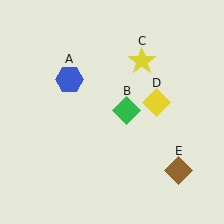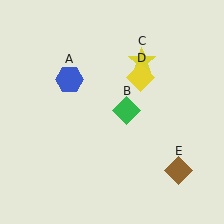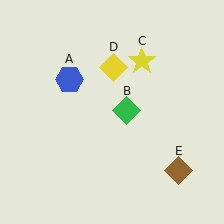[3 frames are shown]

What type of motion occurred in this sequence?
The yellow diamond (object D) rotated counterclockwise around the center of the scene.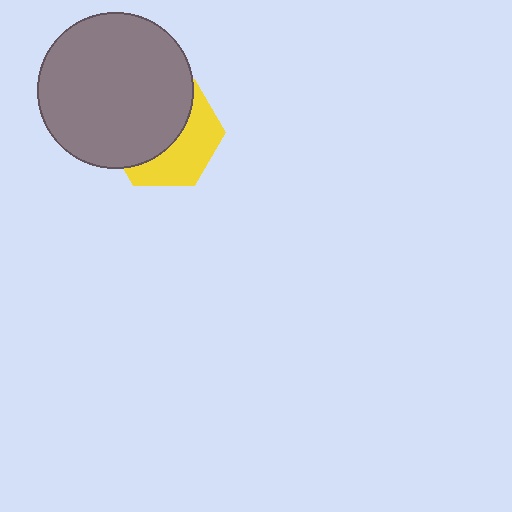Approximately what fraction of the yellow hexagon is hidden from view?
Roughly 58% of the yellow hexagon is hidden behind the gray circle.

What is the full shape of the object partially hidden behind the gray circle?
The partially hidden object is a yellow hexagon.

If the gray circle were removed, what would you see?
You would see the complete yellow hexagon.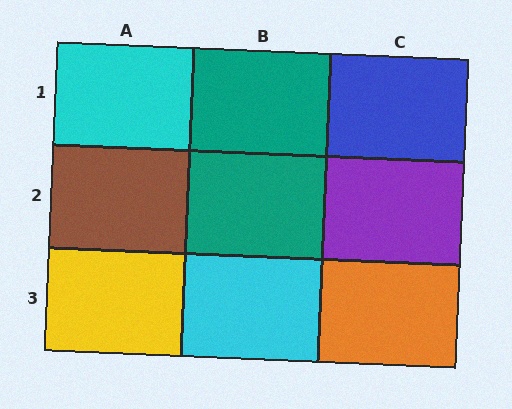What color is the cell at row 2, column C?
Purple.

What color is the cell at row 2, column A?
Brown.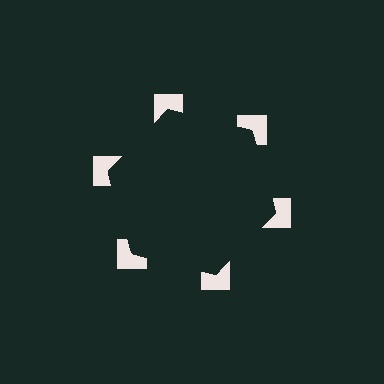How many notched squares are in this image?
There are 6 — one at each vertex of the illusory hexagon.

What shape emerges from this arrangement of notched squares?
An illusory hexagon — its edges are inferred from the aligned wedge cuts in the notched squares, not physically drawn.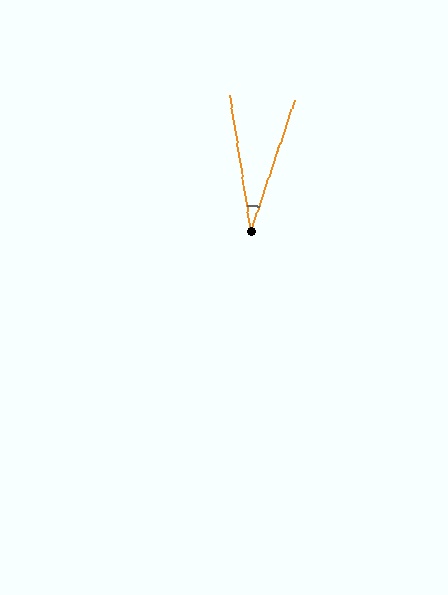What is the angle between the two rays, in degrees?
Approximately 28 degrees.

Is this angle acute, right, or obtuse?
It is acute.